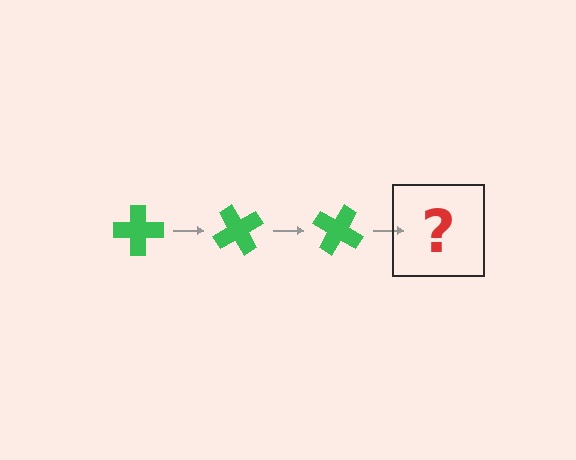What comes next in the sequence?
The next element should be a green cross rotated 180 degrees.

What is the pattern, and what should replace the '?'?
The pattern is that the cross rotates 60 degrees each step. The '?' should be a green cross rotated 180 degrees.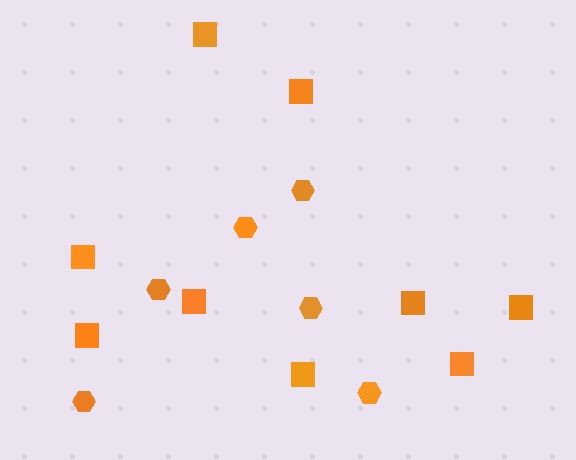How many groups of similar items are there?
There are 2 groups: one group of hexagons (6) and one group of squares (9).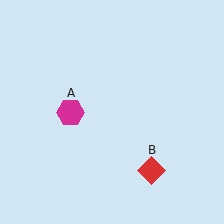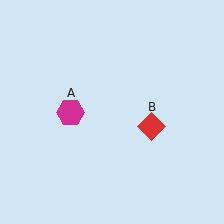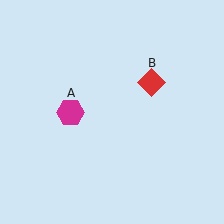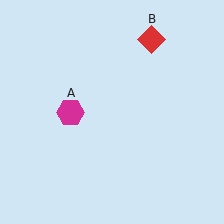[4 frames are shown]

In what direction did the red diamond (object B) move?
The red diamond (object B) moved up.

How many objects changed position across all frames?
1 object changed position: red diamond (object B).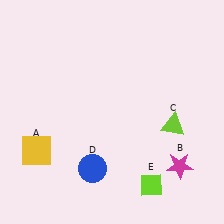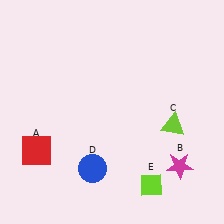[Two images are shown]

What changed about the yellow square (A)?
In Image 1, A is yellow. In Image 2, it changed to red.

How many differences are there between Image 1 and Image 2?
There is 1 difference between the two images.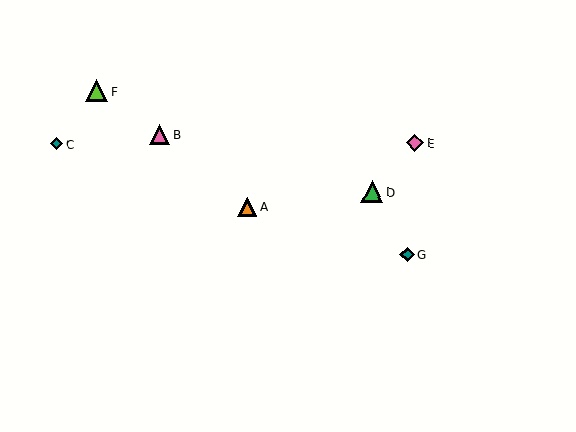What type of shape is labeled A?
Shape A is an orange triangle.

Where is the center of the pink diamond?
The center of the pink diamond is at (415, 143).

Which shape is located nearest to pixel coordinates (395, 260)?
The teal diamond (labeled G) at (407, 255) is nearest to that location.